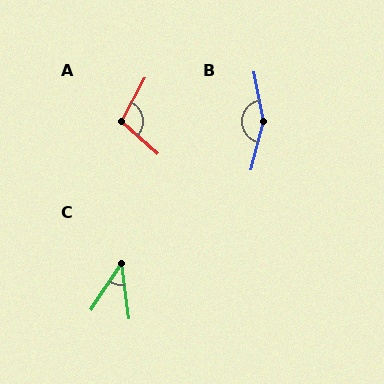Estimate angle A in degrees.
Approximately 103 degrees.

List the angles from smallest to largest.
C (41°), A (103°), B (155°).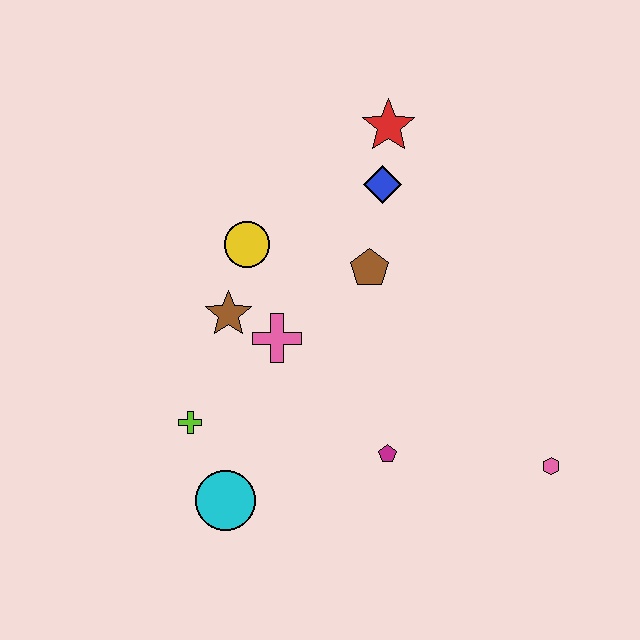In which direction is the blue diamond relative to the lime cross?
The blue diamond is above the lime cross.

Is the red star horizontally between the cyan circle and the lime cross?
No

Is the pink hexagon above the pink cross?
No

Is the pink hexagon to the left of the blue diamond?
No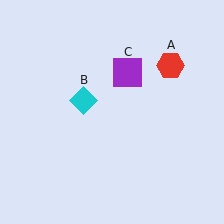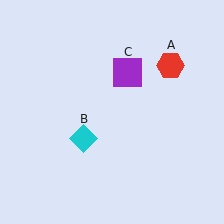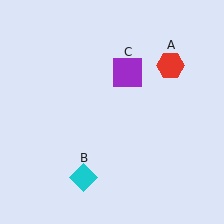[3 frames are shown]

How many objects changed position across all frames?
1 object changed position: cyan diamond (object B).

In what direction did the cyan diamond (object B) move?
The cyan diamond (object B) moved down.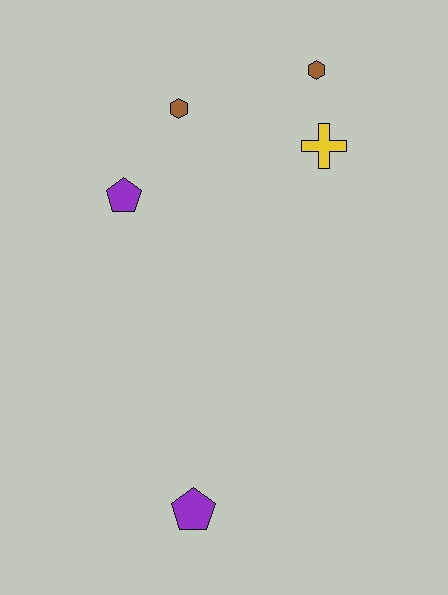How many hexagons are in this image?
There are 2 hexagons.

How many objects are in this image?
There are 5 objects.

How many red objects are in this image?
There are no red objects.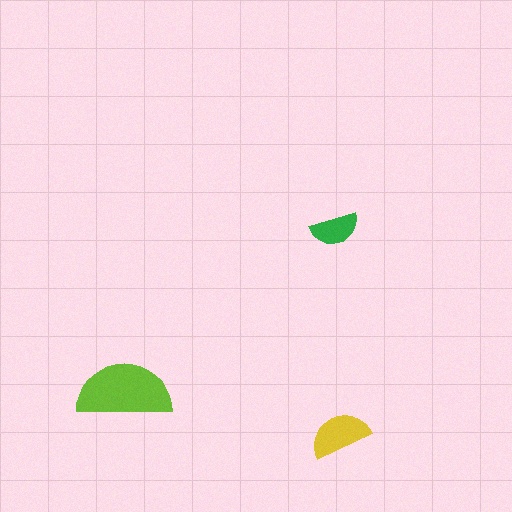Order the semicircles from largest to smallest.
the lime one, the yellow one, the green one.